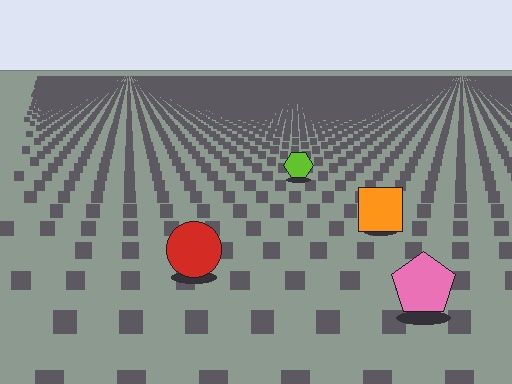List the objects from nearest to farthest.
From nearest to farthest: the pink pentagon, the red circle, the orange square, the lime hexagon.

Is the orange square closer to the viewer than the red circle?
No. The red circle is closer — you can tell from the texture gradient: the ground texture is coarser near it.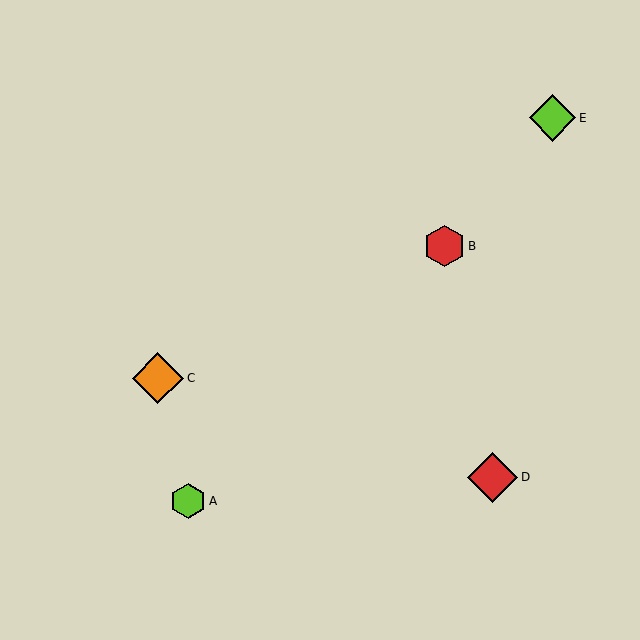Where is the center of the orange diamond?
The center of the orange diamond is at (158, 378).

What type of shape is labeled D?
Shape D is a red diamond.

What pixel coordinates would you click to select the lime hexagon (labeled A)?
Click at (188, 501) to select the lime hexagon A.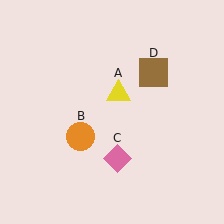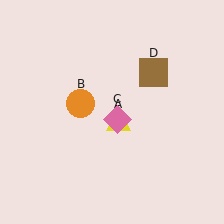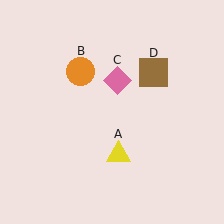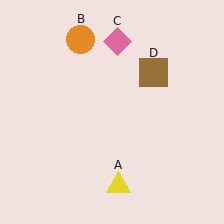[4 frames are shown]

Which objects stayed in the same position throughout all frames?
Brown square (object D) remained stationary.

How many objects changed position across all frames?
3 objects changed position: yellow triangle (object A), orange circle (object B), pink diamond (object C).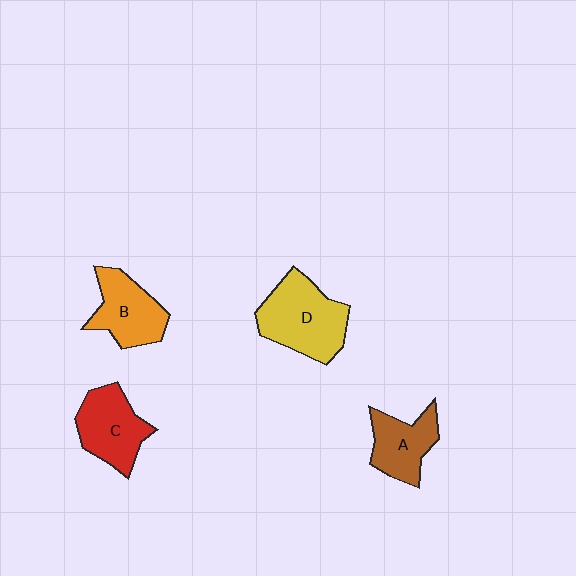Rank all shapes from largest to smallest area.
From largest to smallest: D (yellow), C (red), B (orange), A (brown).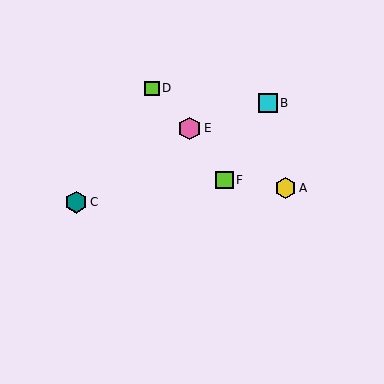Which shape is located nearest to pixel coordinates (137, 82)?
The lime square (labeled D) at (152, 89) is nearest to that location.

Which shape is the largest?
The pink hexagon (labeled E) is the largest.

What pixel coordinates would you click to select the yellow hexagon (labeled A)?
Click at (285, 188) to select the yellow hexagon A.